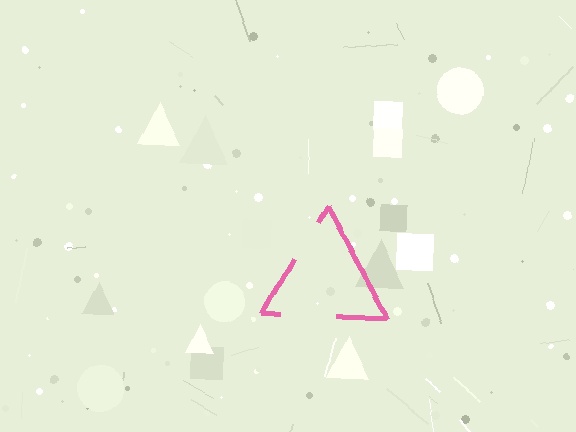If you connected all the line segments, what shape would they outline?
They would outline a triangle.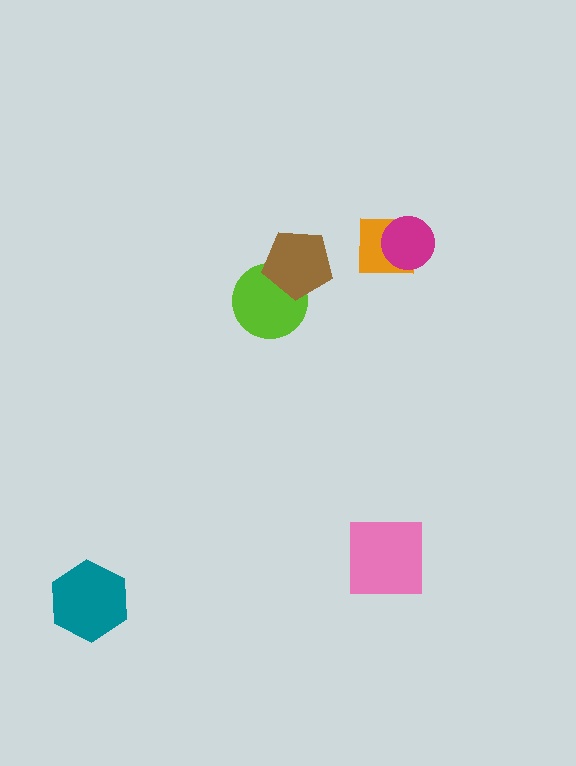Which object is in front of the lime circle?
The brown pentagon is in front of the lime circle.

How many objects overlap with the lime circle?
1 object overlaps with the lime circle.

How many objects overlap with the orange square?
1 object overlaps with the orange square.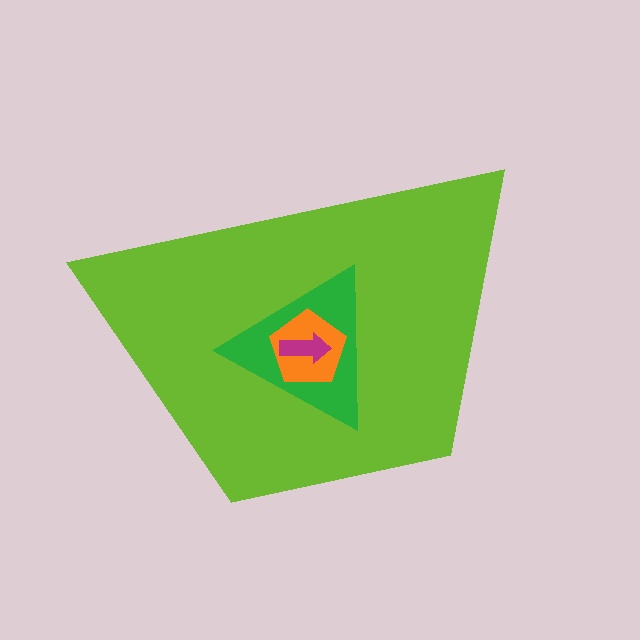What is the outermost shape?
The lime trapezoid.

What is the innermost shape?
The magenta arrow.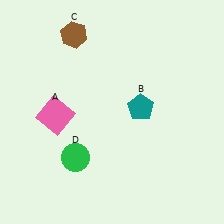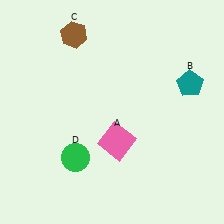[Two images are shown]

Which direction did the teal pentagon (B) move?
The teal pentagon (B) moved right.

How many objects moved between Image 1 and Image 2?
2 objects moved between the two images.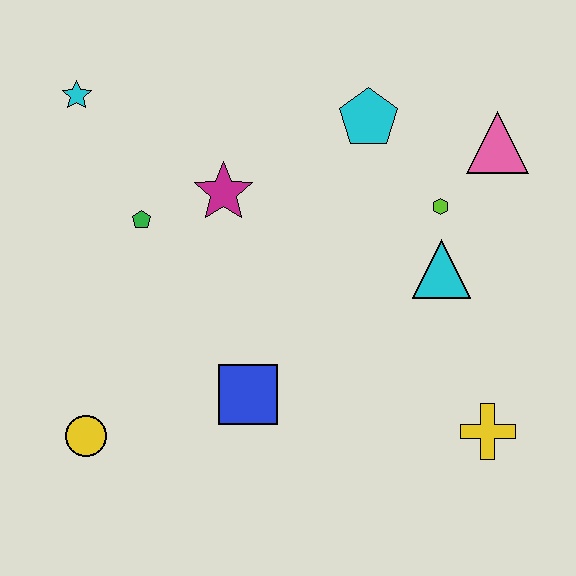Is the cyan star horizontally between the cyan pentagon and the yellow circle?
No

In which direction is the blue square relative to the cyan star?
The blue square is below the cyan star.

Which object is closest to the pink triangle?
The lime hexagon is closest to the pink triangle.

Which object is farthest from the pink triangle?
The yellow circle is farthest from the pink triangle.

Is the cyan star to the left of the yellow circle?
Yes